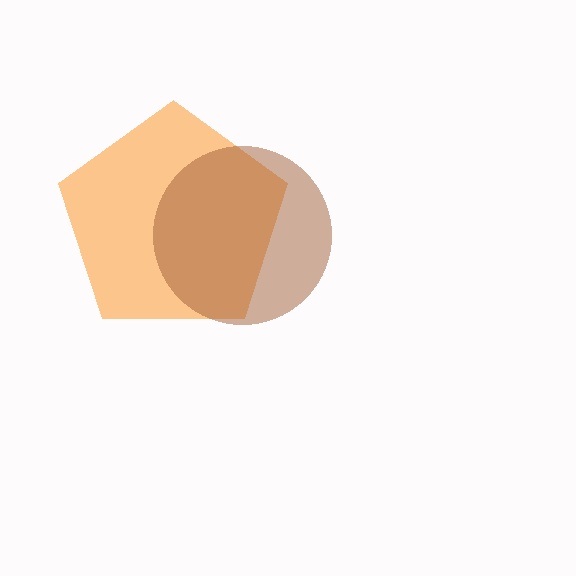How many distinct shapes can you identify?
There are 2 distinct shapes: an orange pentagon, a brown circle.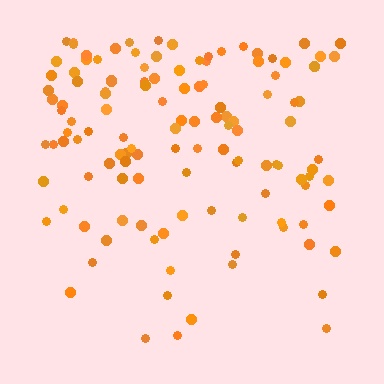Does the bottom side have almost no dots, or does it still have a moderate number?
Still a moderate number, just noticeably fewer than the top.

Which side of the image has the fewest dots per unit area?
The bottom.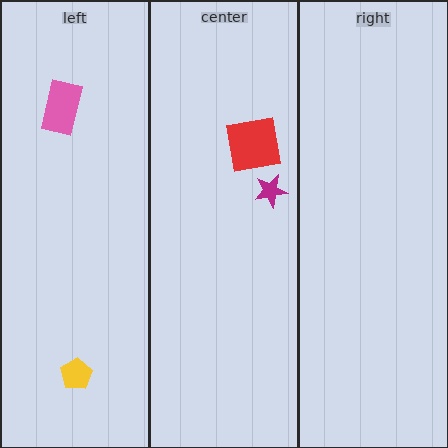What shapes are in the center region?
The magenta star, the red square.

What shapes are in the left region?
The yellow pentagon, the pink rectangle.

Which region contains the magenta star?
The center region.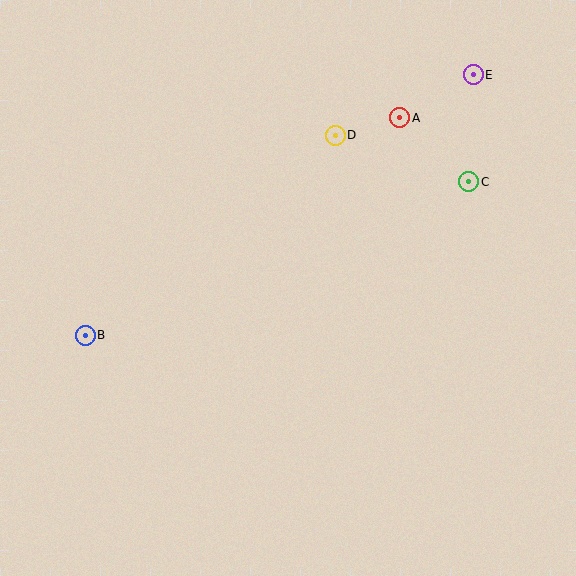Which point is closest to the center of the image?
Point D at (335, 135) is closest to the center.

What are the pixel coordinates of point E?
Point E is at (473, 75).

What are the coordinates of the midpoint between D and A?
The midpoint between D and A is at (368, 127).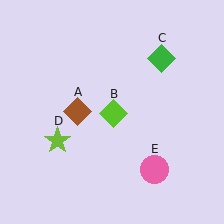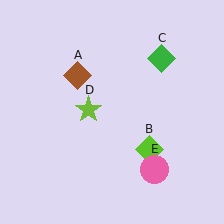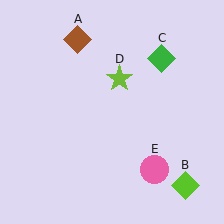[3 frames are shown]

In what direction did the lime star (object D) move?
The lime star (object D) moved up and to the right.